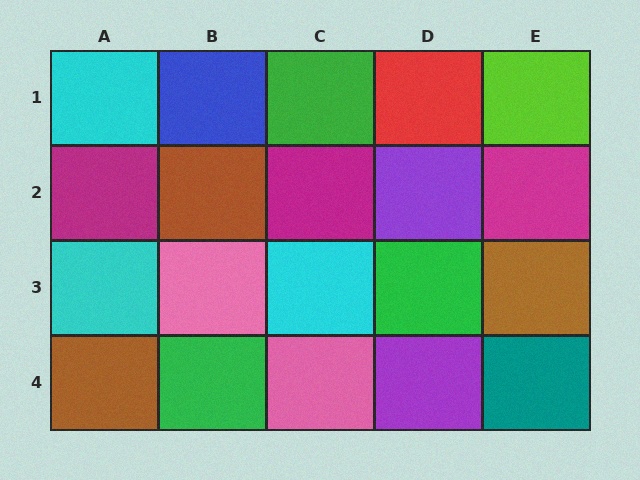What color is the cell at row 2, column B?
Brown.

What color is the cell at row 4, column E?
Teal.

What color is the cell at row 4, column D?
Purple.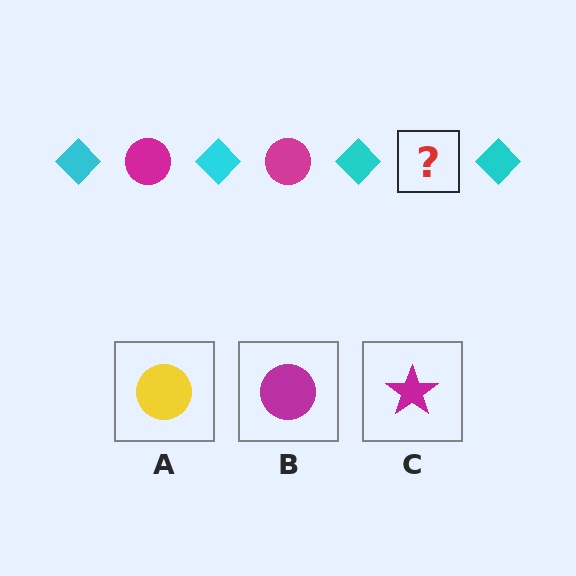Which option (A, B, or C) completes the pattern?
B.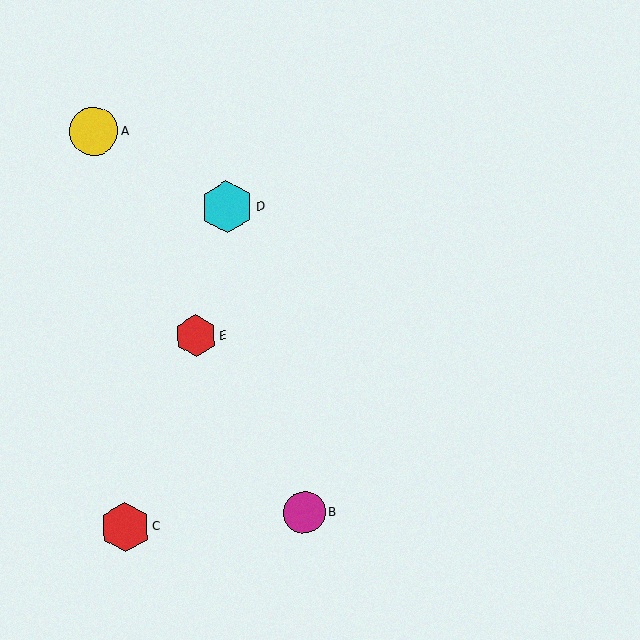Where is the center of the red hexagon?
The center of the red hexagon is at (125, 527).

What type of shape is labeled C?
Shape C is a red hexagon.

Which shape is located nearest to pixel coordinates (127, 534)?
The red hexagon (labeled C) at (125, 527) is nearest to that location.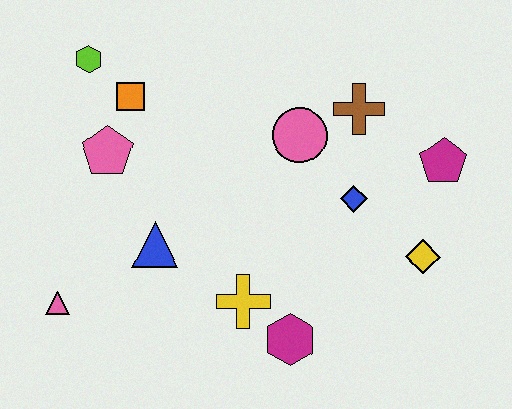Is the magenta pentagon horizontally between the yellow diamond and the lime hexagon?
No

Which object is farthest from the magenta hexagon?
The lime hexagon is farthest from the magenta hexagon.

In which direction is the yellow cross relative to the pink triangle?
The yellow cross is to the right of the pink triangle.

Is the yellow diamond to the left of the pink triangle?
No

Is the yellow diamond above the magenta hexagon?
Yes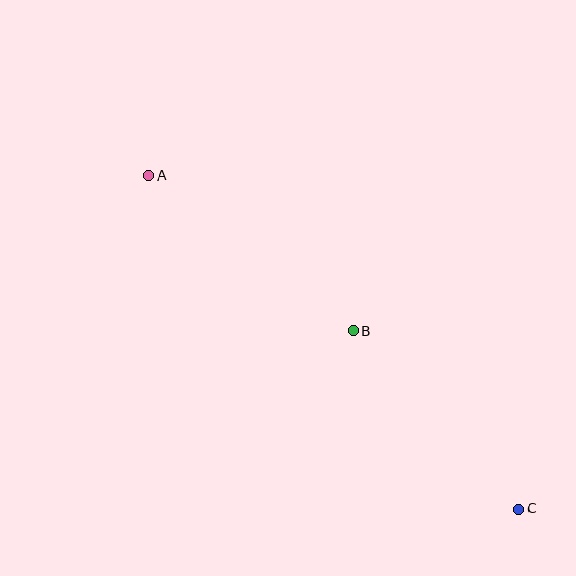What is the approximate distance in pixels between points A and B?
The distance between A and B is approximately 257 pixels.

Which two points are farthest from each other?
Points A and C are farthest from each other.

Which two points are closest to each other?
Points B and C are closest to each other.